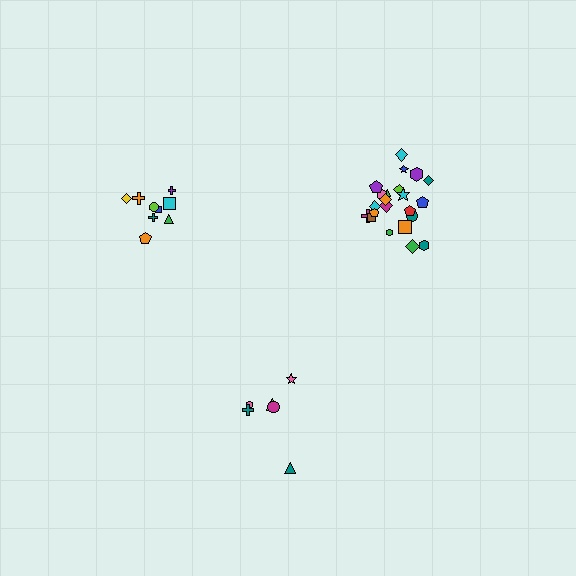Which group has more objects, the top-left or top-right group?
The top-right group.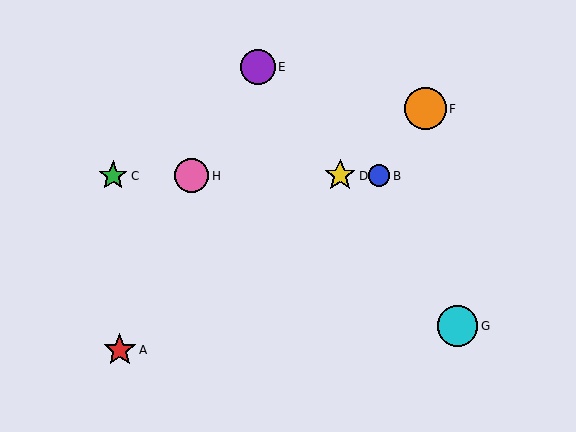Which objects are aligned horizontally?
Objects B, C, D, H are aligned horizontally.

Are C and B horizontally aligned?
Yes, both are at y≈176.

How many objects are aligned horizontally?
4 objects (B, C, D, H) are aligned horizontally.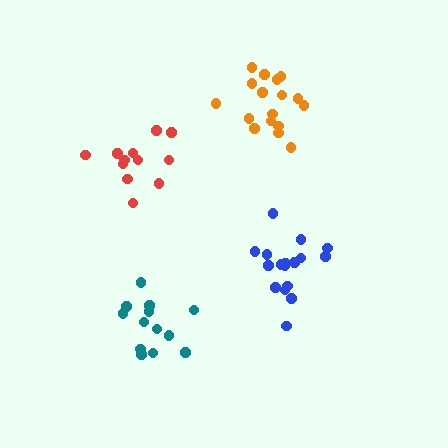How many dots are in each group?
Group 1: 17 dots, Group 2: 13 dots, Group 3: 17 dots, Group 4: 12 dots (59 total).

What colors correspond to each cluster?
The clusters are colored: orange, teal, blue, red.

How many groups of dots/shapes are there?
There are 4 groups.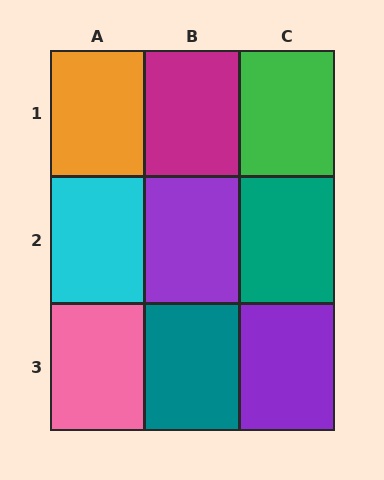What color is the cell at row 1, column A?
Orange.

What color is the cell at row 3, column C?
Purple.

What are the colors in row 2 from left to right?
Cyan, purple, teal.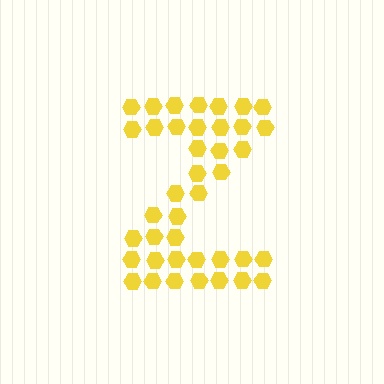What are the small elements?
The small elements are hexagons.